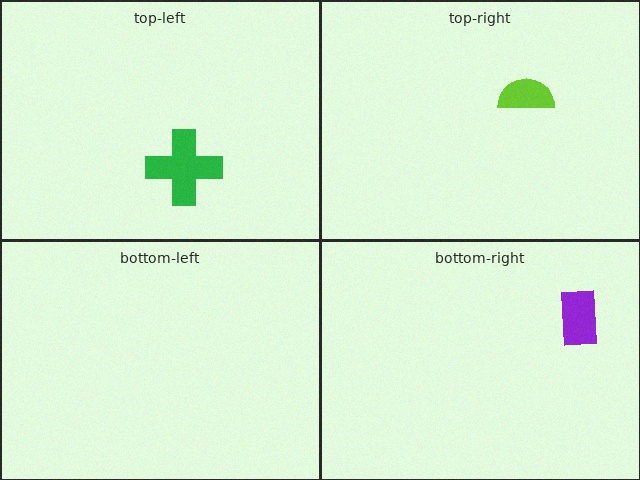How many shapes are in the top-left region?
1.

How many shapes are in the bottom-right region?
1.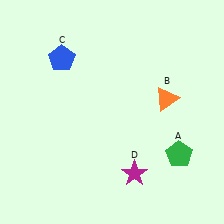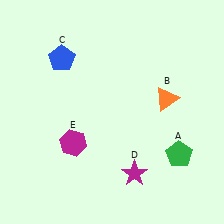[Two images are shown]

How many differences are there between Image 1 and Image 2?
There is 1 difference between the two images.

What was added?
A magenta hexagon (E) was added in Image 2.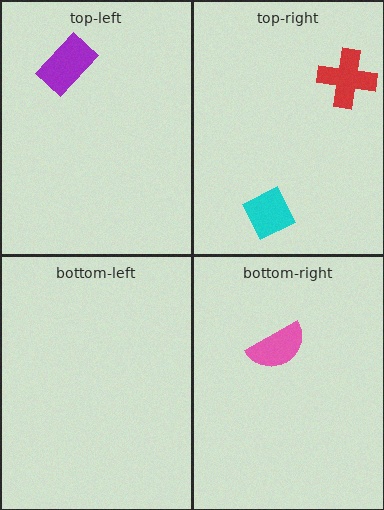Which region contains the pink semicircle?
The bottom-right region.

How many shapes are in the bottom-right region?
1.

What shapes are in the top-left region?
The purple rectangle.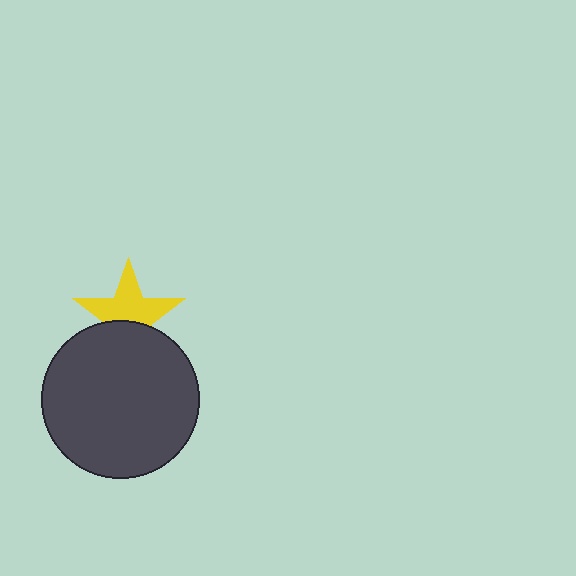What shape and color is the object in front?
The object in front is a dark gray circle.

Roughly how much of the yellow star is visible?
About half of it is visible (roughly 61%).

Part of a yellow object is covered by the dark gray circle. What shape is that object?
It is a star.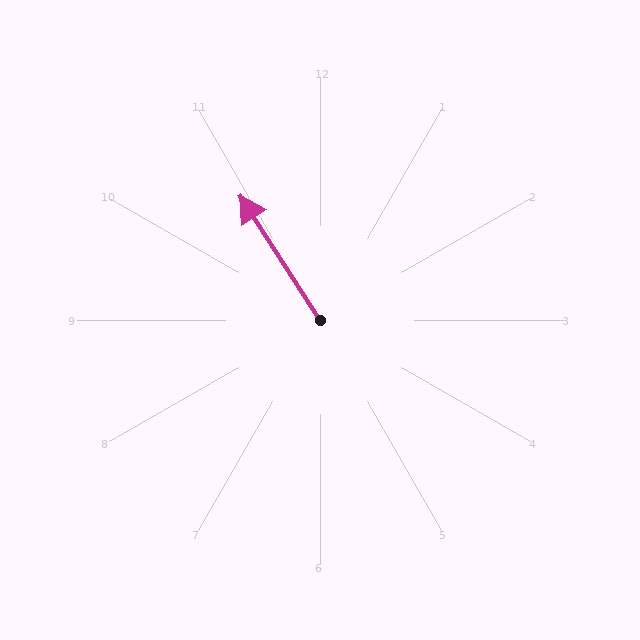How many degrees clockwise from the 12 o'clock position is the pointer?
Approximately 327 degrees.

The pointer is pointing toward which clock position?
Roughly 11 o'clock.